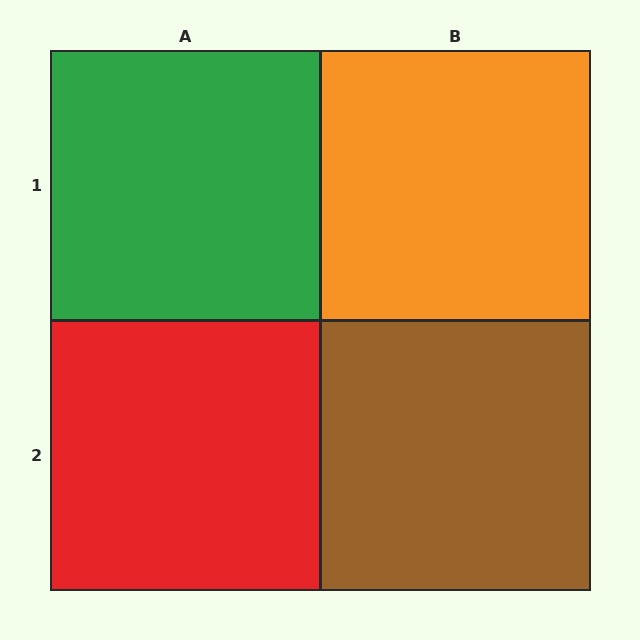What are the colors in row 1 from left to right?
Green, orange.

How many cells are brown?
1 cell is brown.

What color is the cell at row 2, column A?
Red.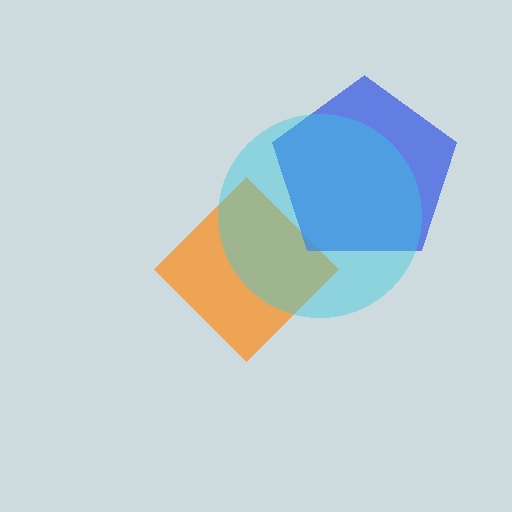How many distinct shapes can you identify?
There are 3 distinct shapes: an orange diamond, a blue pentagon, a cyan circle.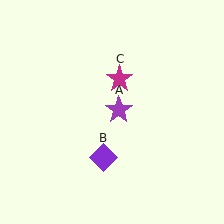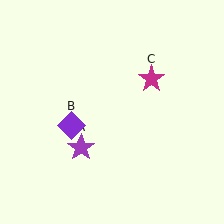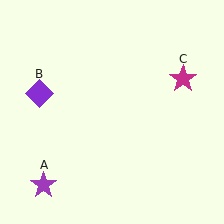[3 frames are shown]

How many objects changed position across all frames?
3 objects changed position: purple star (object A), purple diamond (object B), magenta star (object C).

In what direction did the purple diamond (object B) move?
The purple diamond (object B) moved up and to the left.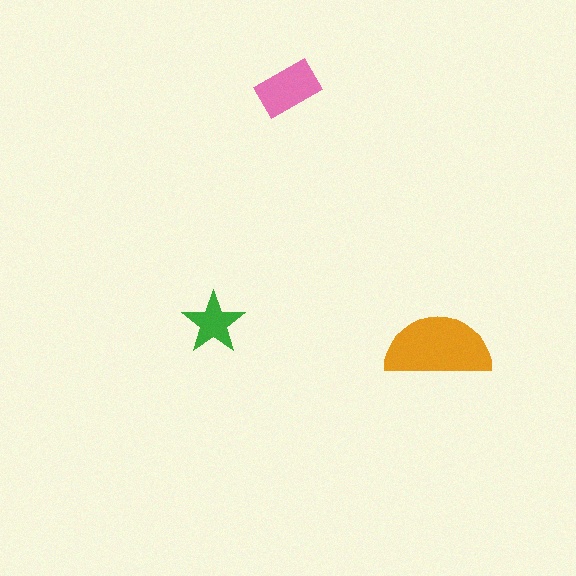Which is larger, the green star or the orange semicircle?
The orange semicircle.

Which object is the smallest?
The green star.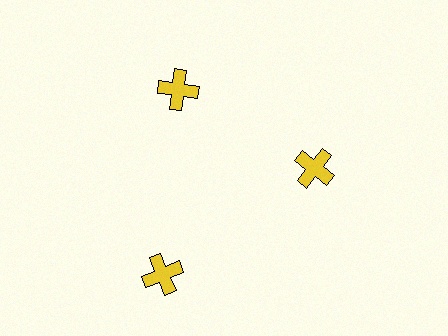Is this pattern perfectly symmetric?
No. The 3 yellow crosses are arranged in a ring, but one element near the 7 o'clock position is pushed outward from the center, breaking the 3-fold rotational symmetry.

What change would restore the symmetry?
The symmetry would be restored by moving it inward, back onto the ring so that all 3 crosses sit at equal angles and equal distance from the center.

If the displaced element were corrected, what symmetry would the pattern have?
It would have 3-fold rotational symmetry — the pattern would map onto itself every 120 degrees.